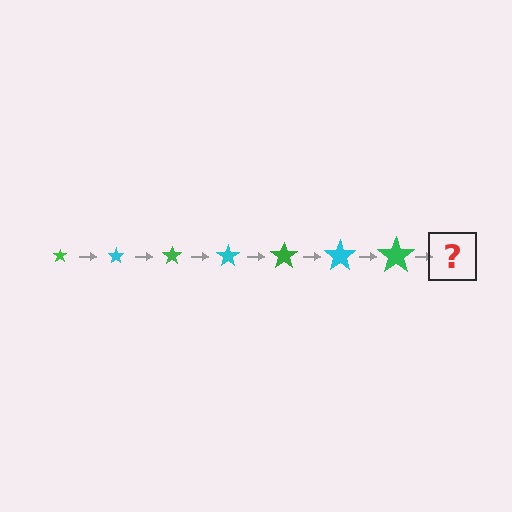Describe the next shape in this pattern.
It should be a cyan star, larger than the previous one.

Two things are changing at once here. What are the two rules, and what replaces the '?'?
The two rules are that the star grows larger each step and the color cycles through green and cyan. The '?' should be a cyan star, larger than the previous one.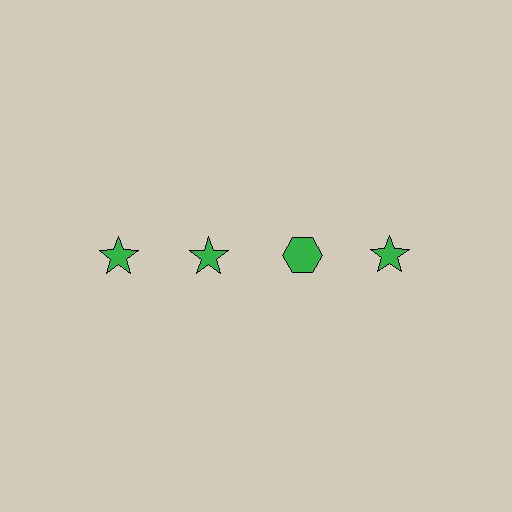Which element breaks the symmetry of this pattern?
The green hexagon in the top row, center column breaks the symmetry. All other shapes are green stars.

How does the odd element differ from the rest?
It has a different shape: hexagon instead of star.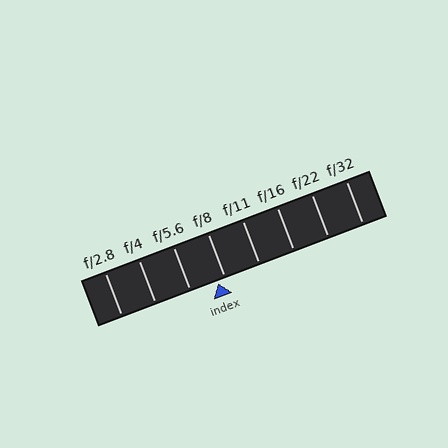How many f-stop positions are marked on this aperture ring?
There are 8 f-stop positions marked.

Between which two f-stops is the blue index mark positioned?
The index mark is between f/5.6 and f/8.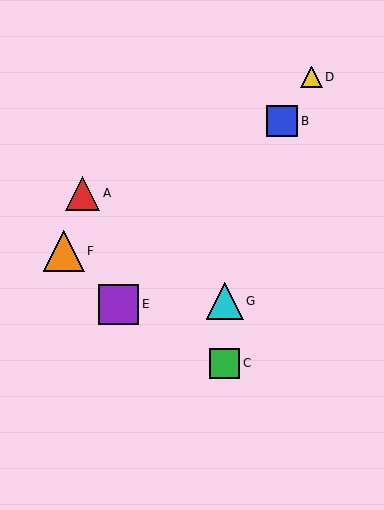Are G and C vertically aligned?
Yes, both are at x≈225.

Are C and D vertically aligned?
No, C is at x≈225 and D is at x≈311.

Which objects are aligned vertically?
Objects C, G are aligned vertically.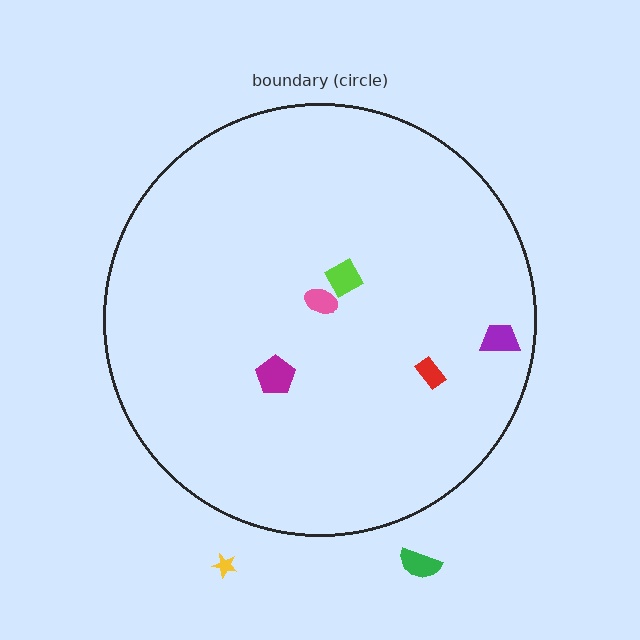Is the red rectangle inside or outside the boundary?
Inside.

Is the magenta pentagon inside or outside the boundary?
Inside.